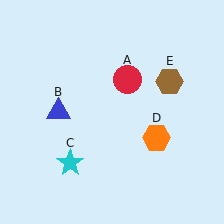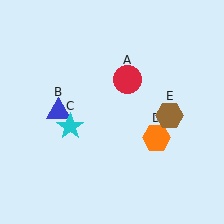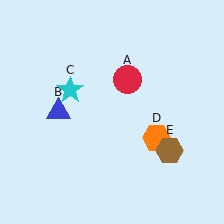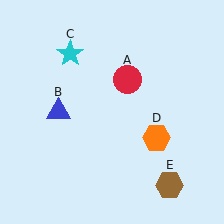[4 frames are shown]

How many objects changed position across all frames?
2 objects changed position: cyan star (object C), brown hexagon (object E).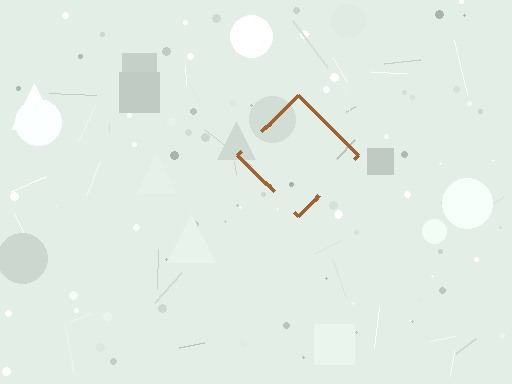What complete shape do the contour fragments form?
The contour fragments form a diamond.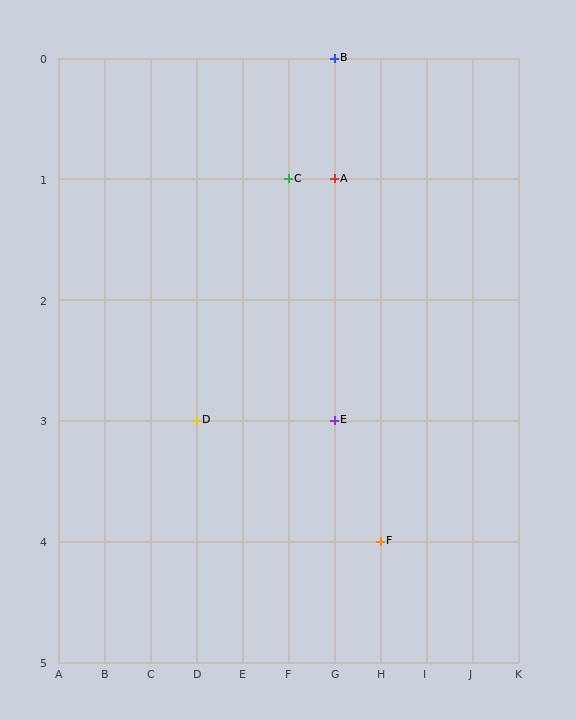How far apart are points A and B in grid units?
Points A and B are 1 row apart.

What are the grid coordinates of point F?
Point F is at grid coordinates (H, 4).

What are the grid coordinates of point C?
Point C is at grid coordinates (F, 1).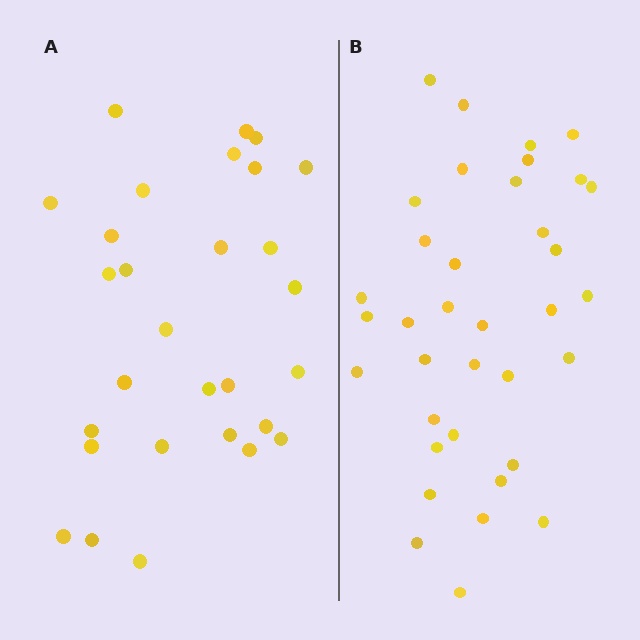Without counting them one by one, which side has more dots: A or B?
Region B (the right region) has more dots.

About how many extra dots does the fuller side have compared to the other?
Region B has roughly 8 or so more dots than region A.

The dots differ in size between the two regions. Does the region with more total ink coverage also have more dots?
No. Region A has more total ink coverage because its dots are larger, but region B actually contains more individual dots. Total area can be misleading — the number of items is what matters here.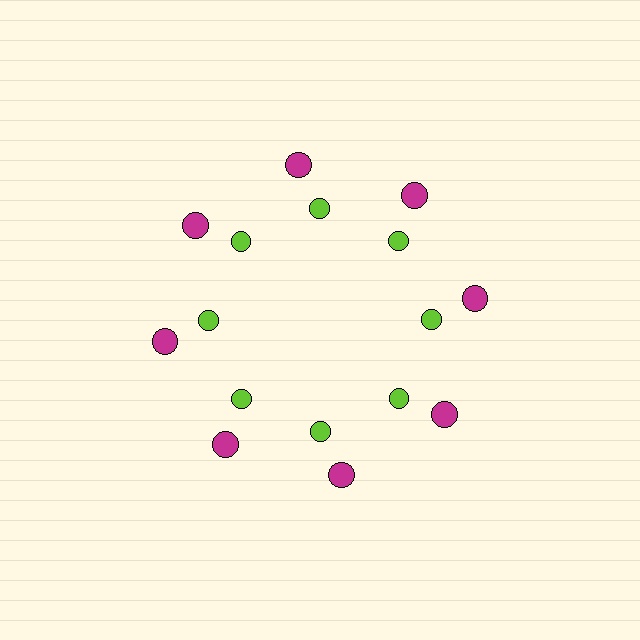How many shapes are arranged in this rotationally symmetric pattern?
There are 16 shapes, arranged in 8 groups of 2.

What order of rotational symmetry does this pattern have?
This pattern has 8-fold rotational symmetry.